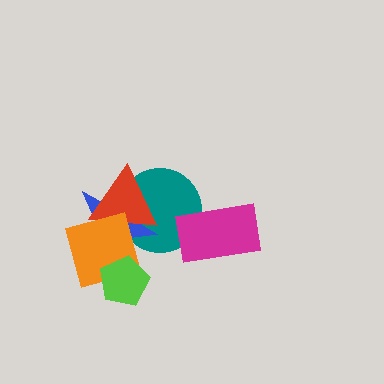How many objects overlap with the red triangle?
3 objects overlap with the red triangle.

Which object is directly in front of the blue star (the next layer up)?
The red triangle is directly in front of the blue star.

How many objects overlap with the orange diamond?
4 objects overlap with the orange diamond.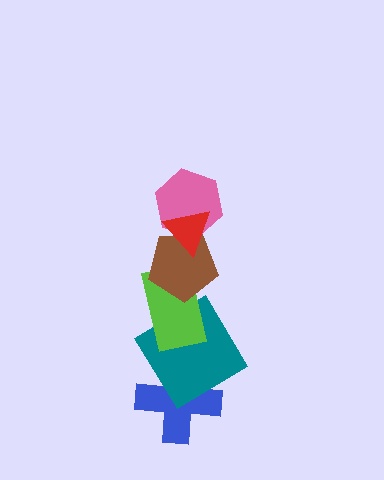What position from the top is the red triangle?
The red triangle is 1st from the top.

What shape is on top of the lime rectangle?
The brown pentagon is on top of the lime rectangle.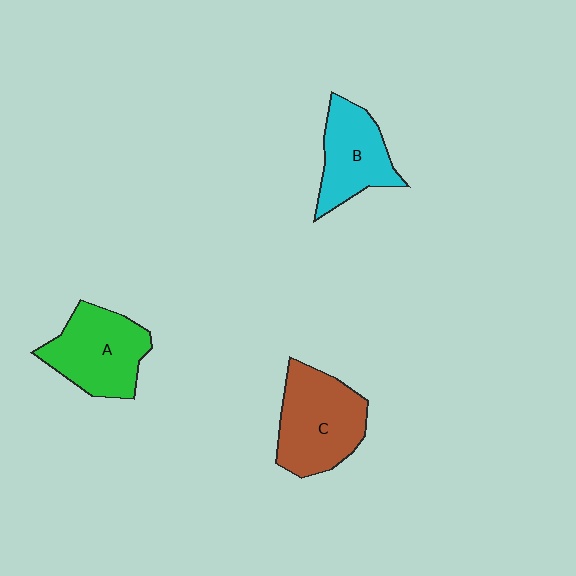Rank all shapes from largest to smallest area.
From largest to smallest: C (brown), A (green), B (cyan).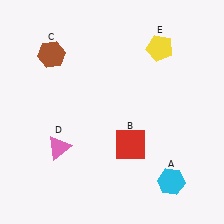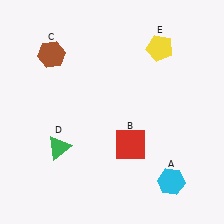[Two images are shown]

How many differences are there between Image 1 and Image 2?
There is 1 difference between the two images.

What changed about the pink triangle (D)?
In Image 1, D is pink. In Image 2, it changed to green.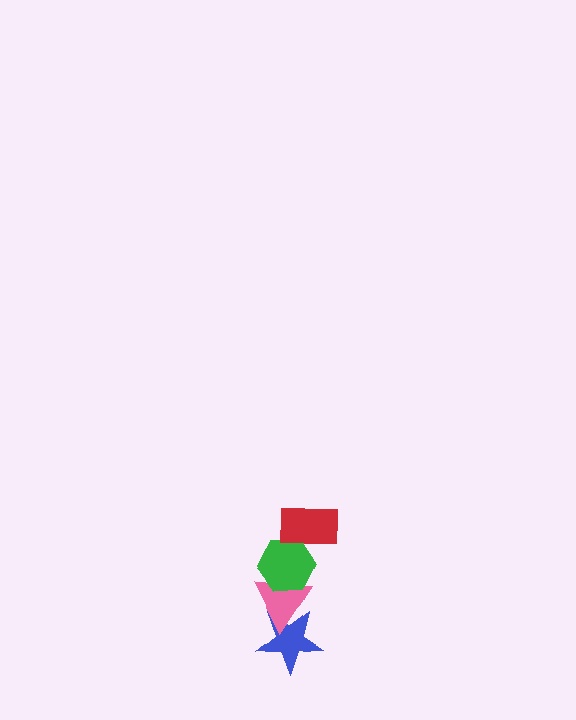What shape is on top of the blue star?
The pink triangle is on top of the blue star.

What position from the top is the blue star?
The blue star is 4th from the top.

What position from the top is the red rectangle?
The red rectangle is 1st from the top.